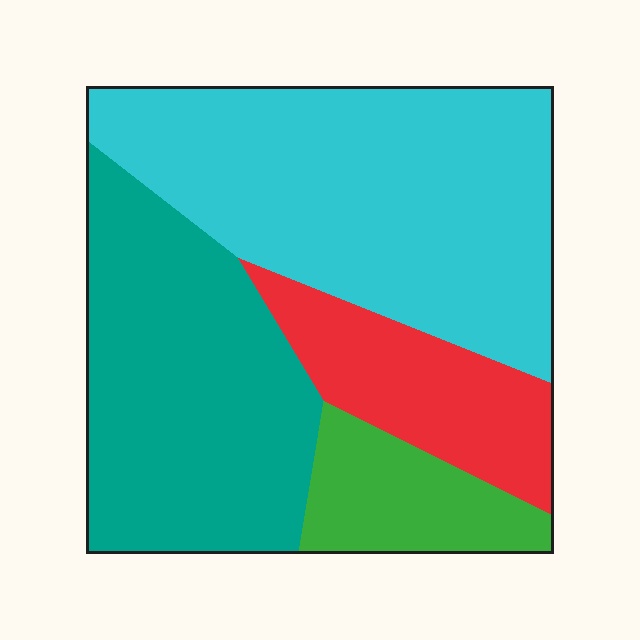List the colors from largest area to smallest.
From largest to smallest: cyan, teal, red, green.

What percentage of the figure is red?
Red covers 15% of the figure.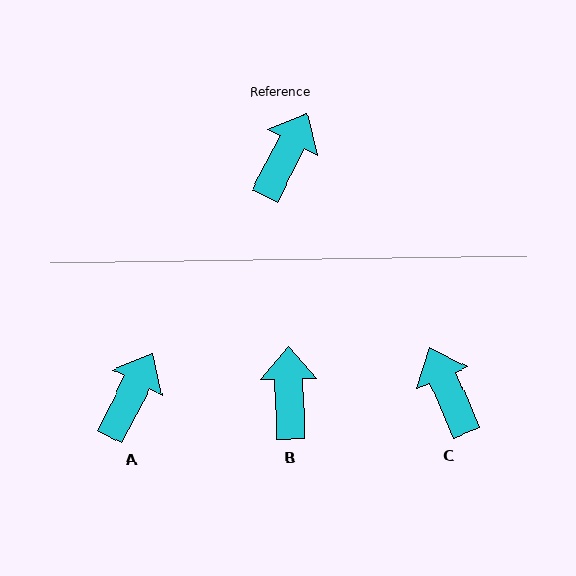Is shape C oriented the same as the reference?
No, it is off by about 51 degrees.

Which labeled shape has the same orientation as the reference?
A.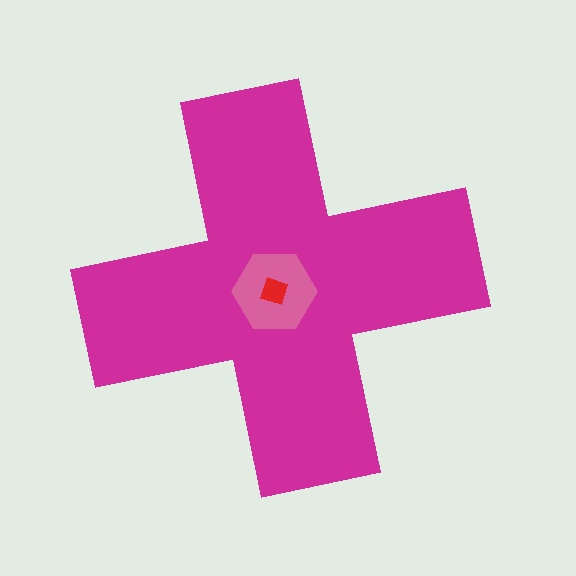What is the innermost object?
The red square.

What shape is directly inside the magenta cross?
The pink hexagon.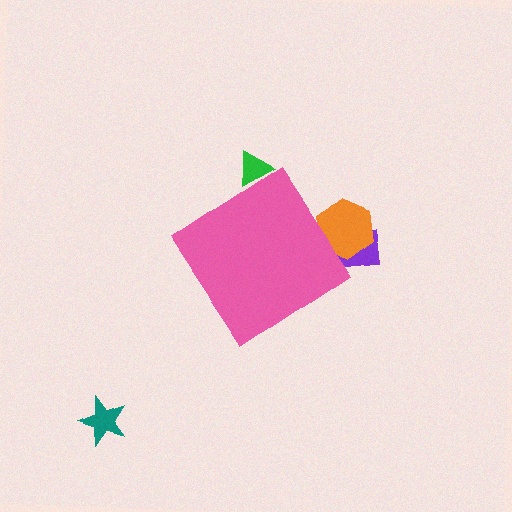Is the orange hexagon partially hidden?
Yes, the orange hexagon is partially hidden behind the pink diamond.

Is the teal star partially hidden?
No, the teal star is fully visible.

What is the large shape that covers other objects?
A pink diamond.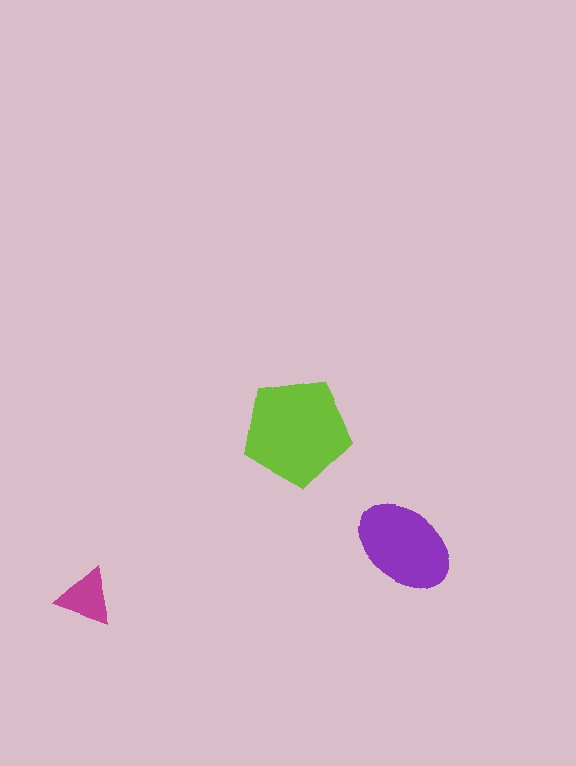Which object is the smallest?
The magenta triangle.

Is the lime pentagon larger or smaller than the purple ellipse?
Larger.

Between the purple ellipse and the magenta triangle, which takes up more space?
The purple ellipse.